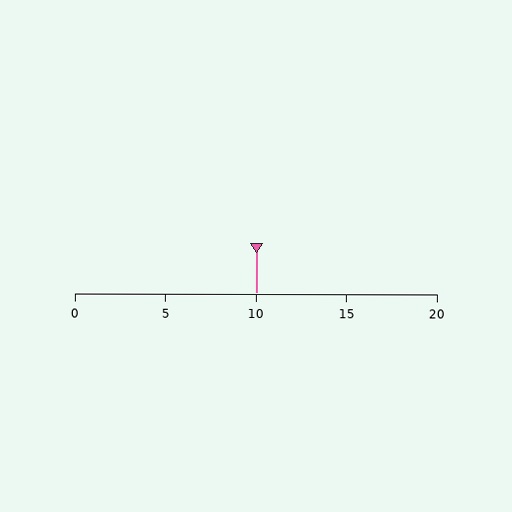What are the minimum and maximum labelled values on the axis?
The axis runs from 0 to 20.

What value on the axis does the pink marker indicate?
The marker indicates approximately 10.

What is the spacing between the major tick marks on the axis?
The major ticks are spaced 5 apart.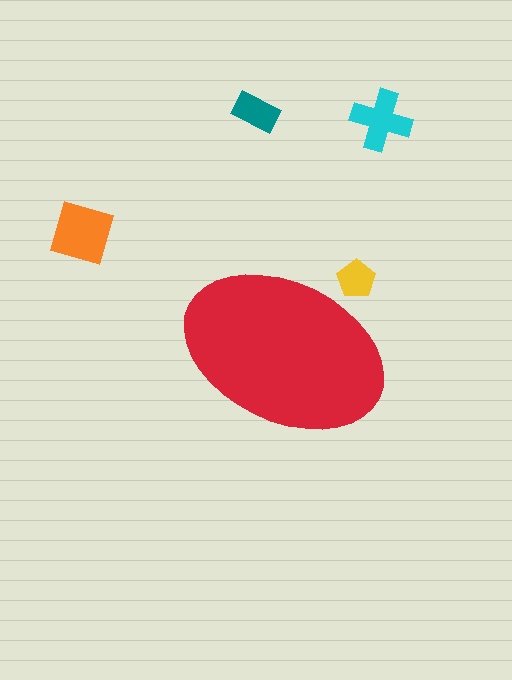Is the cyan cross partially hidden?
No, the cyan cross is fully visible.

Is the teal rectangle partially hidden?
No, the teal rectangle is fully visible.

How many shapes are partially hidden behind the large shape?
1 shape is partially hidden.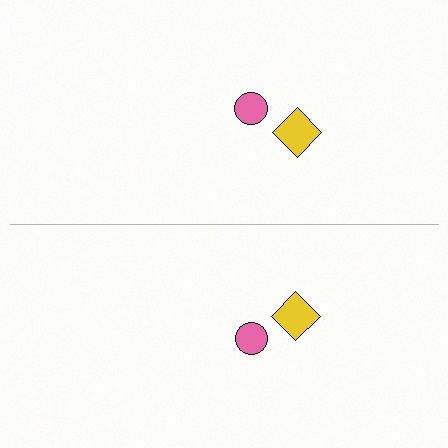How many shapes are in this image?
There are 4 shapes in this image.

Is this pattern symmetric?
Yes, this pattern has bilateral (reflection) symmetry.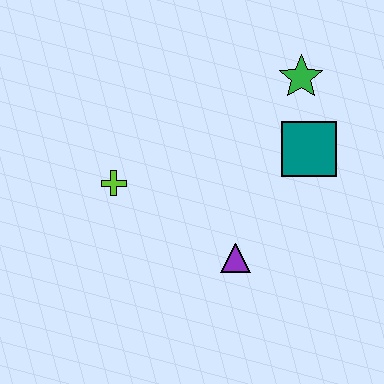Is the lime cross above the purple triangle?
Yes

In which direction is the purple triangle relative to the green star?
The purple triangle is below the green star.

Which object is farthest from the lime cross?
The green star is farthest from the lime cross.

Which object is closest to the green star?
The teal square is closest to the green star.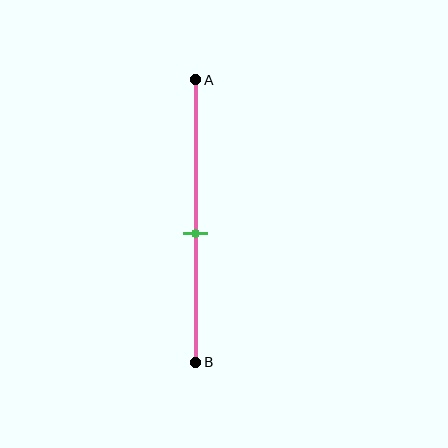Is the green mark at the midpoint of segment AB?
No, the mark is at about 55% from A, not at the 50% midpoint.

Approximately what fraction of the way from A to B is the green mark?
The green mark is approximately 55% of the way from A to B.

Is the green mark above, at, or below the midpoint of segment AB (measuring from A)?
The green mark is below the midpoint of segment AB.